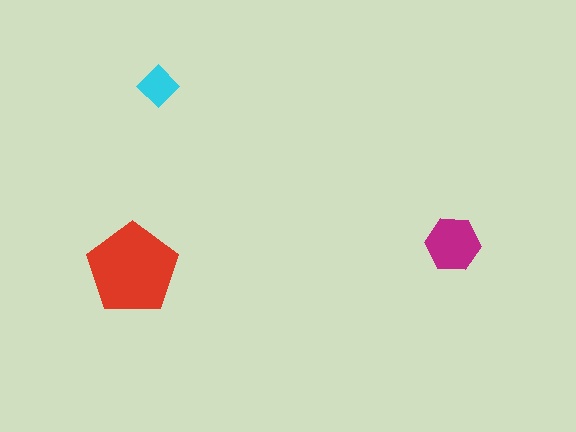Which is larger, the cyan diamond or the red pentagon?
The red pentagon.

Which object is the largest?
The red pentagon.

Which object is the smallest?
The cyan diamond.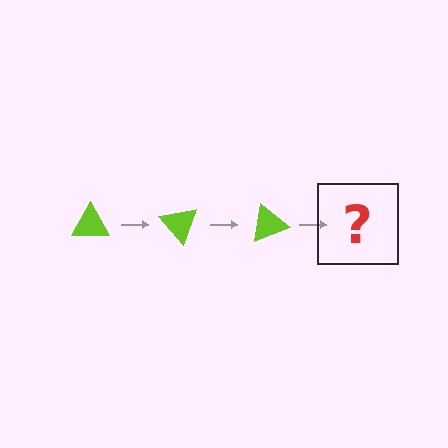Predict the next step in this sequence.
The next step is a lime triangle rotated 150 degrees.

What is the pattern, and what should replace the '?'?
The pattern is that the triangle rotates 50 degrees each step. The '?' should be a lime triangle rotated 150 degrees.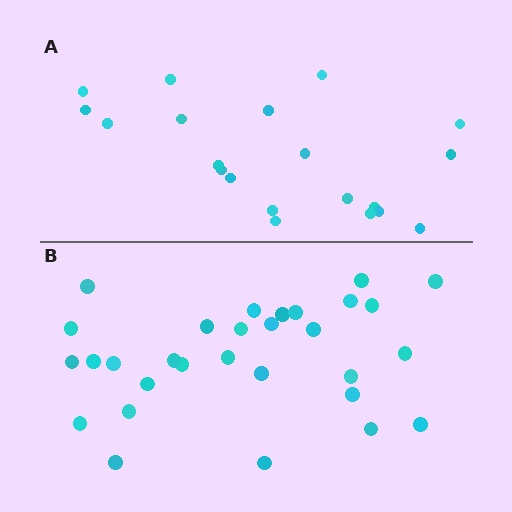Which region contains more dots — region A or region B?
Region B (the bottom region) has more dots.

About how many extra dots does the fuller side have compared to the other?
Region B has roughly 10 or so more dots than region A.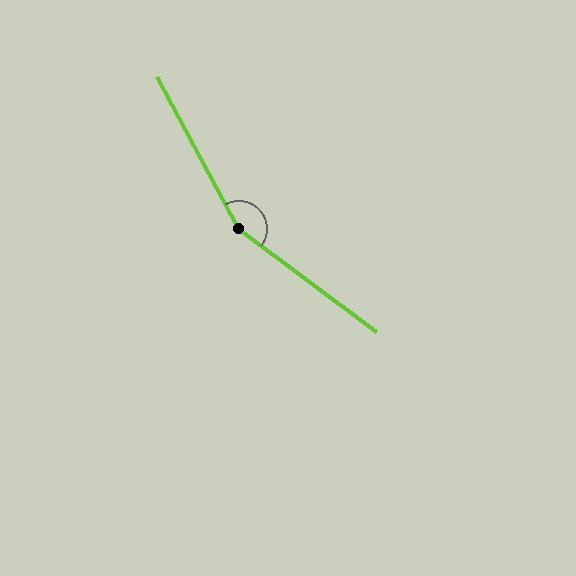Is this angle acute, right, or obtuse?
It is obtuse.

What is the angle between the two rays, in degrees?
Approximately 155 degrees.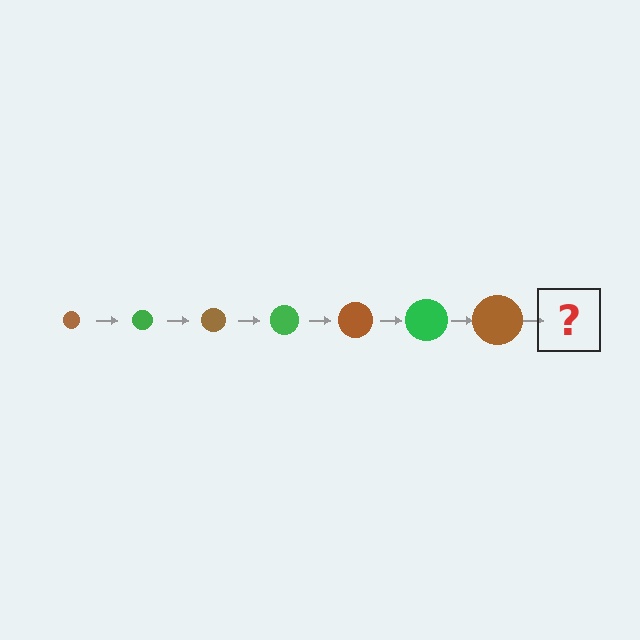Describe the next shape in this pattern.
It should be a green circle, larger than the previous one.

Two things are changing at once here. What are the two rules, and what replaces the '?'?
The two rules are that the circle grows larger each step and the color cycles through brown and green. The '?' should be a green circle, larger than the previous one.